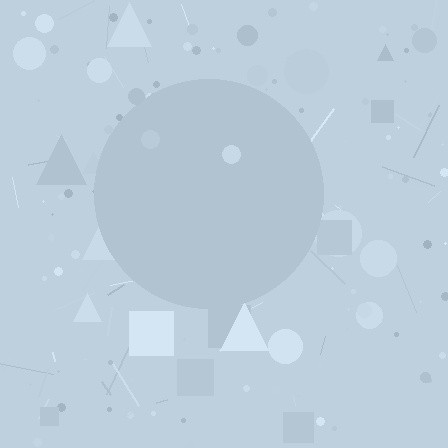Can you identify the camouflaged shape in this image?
The camouflaged shape is a circle.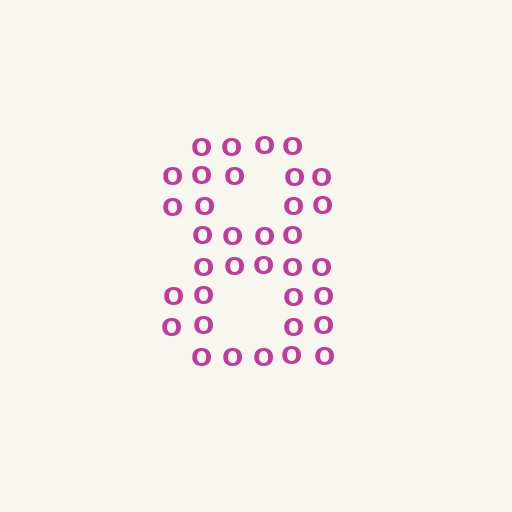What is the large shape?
The large shape is the digit 8.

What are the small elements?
The small elements are letter O's.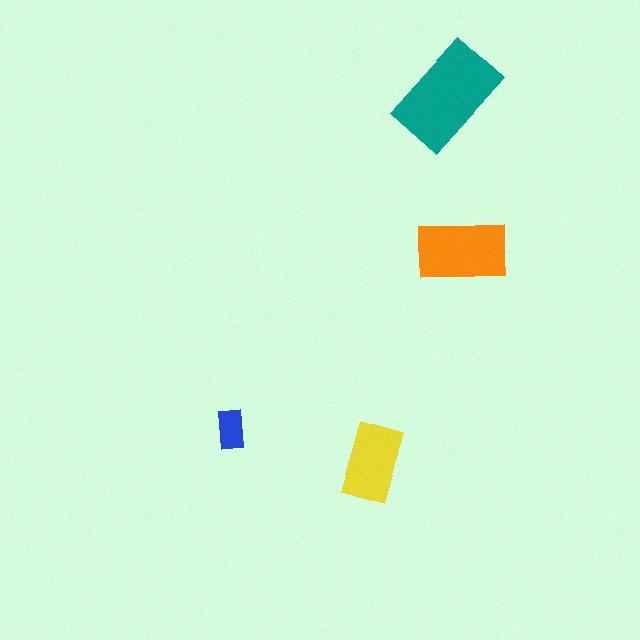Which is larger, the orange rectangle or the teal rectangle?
The teal one.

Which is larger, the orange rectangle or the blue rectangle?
The orange one.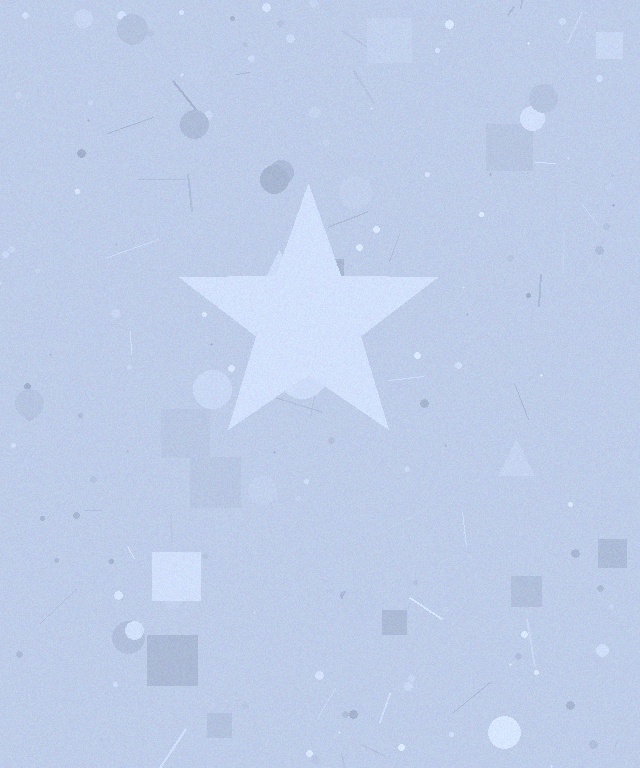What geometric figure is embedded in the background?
A star is embedded in the background.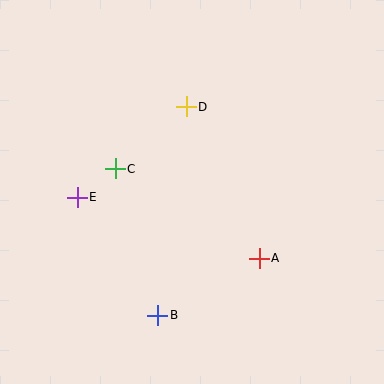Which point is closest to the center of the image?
Point C at (115, 169) is closest to the center.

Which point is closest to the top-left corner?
Point C is closest to the top-left corner.